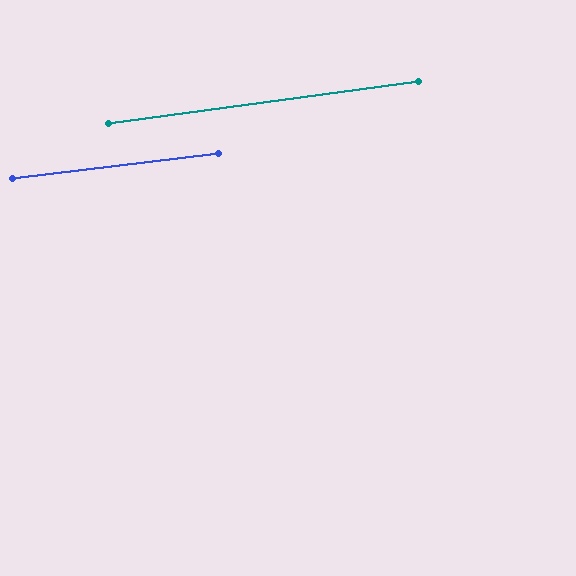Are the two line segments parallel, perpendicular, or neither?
Parallel — their directions differ by only 0.6°.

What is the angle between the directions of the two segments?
Approximately 1 degree.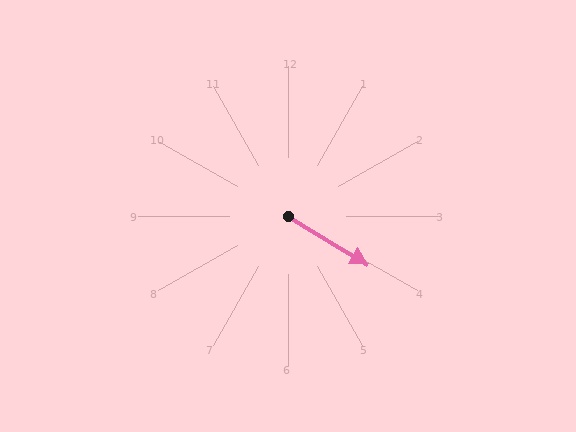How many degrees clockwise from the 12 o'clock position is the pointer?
Approximately 121 degrees.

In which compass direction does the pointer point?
Southeast.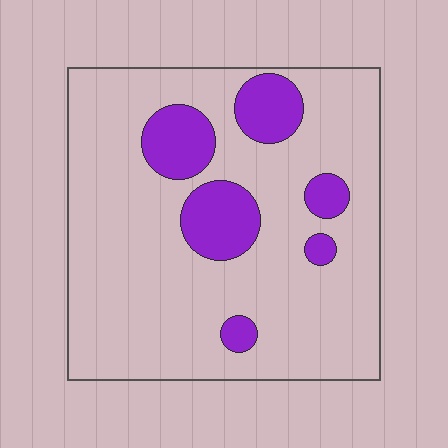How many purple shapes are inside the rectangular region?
6.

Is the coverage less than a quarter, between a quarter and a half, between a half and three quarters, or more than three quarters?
Less than a quarter.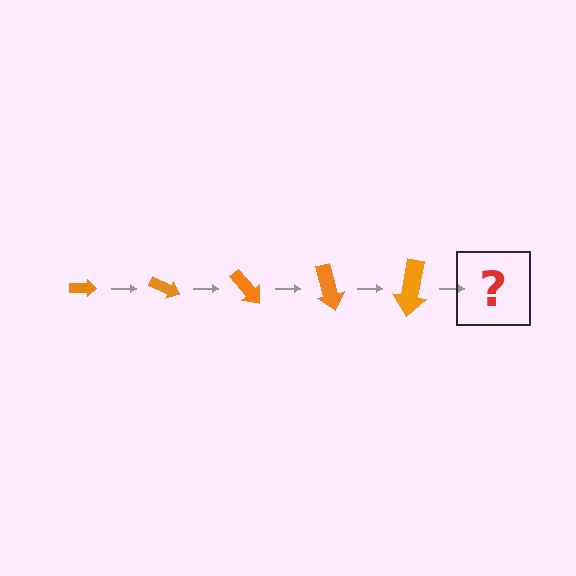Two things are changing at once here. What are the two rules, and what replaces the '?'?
The two rules are that the arrow grows larger each step and it rotates 25 degrees each step. The '?' should be an arrow, larger than the previous one and rotated 125 degrees from the start.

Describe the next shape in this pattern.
It should be an arrow, larger than the previous one and rotated 125 degrees from the start.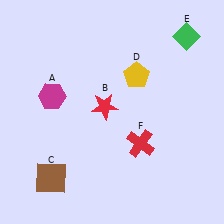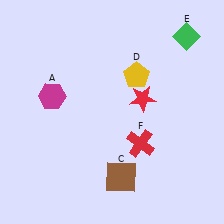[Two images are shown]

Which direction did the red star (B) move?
The red star (B) moved right.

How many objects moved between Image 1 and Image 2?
2 objects moved between the two images.